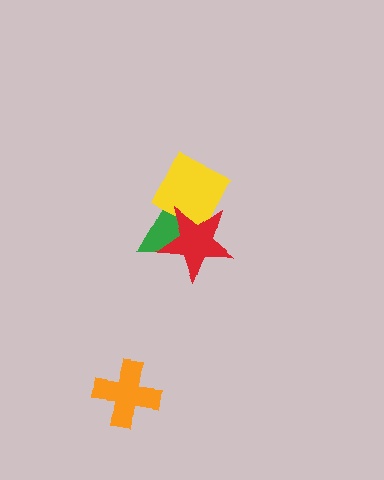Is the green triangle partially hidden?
Yes, it is partially covered by another shape.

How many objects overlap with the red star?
2 objects overlap with the red star.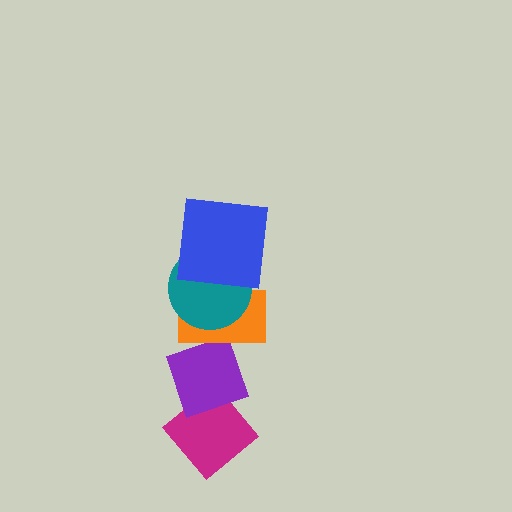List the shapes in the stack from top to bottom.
From top to bottom: the blue square, the teal circle, the orange rectangle, the purple diamond, the magenta diamond.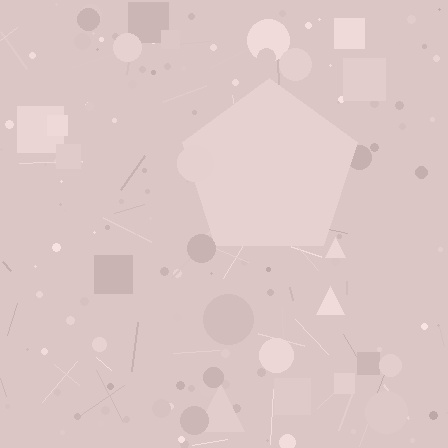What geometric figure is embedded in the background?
A pentagon is embedded in the background.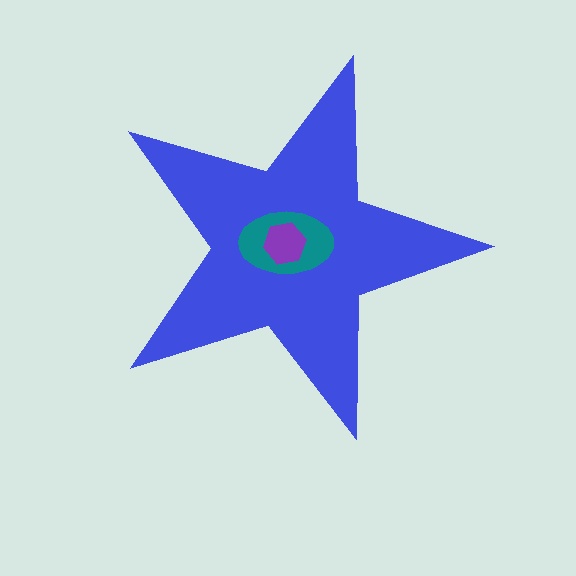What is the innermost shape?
The purple hexagon.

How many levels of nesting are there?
3.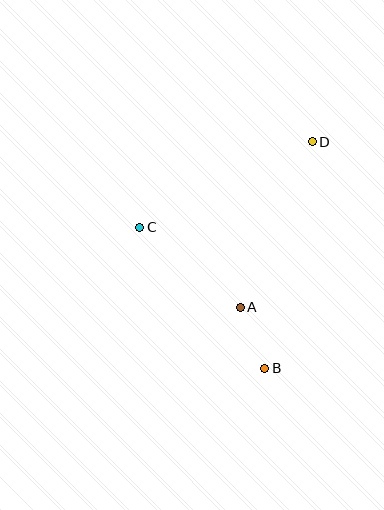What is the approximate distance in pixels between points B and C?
The distance between B and C is approximately 188 pixels.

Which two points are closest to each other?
Points A and B are closest to each other.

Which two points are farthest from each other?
Points B and D are farthest from each other.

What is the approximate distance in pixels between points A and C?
The distance between A and C is approximately 128 pixels.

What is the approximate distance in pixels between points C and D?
The distance between C and D is approximately 193 pixels.